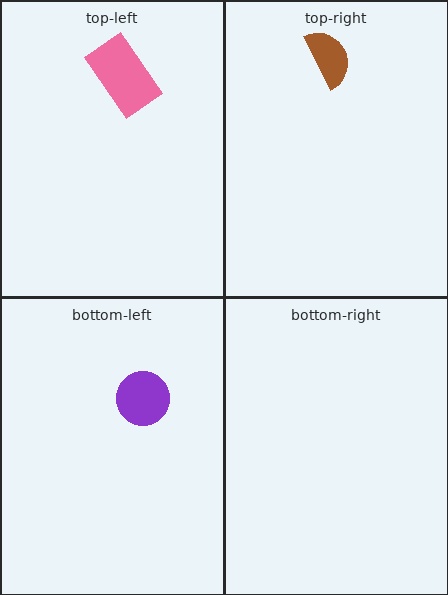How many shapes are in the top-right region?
1.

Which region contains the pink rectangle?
The top-left region.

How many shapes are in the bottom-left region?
1.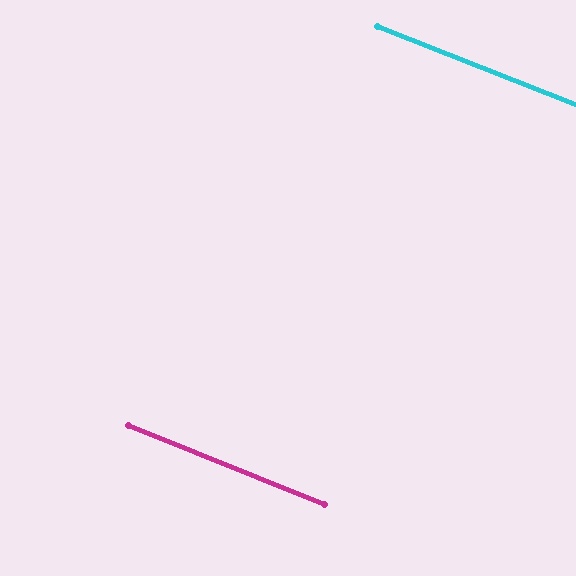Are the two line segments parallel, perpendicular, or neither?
Parallel — their directions differ by only 0.6°.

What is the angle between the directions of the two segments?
Approximately 1 degree.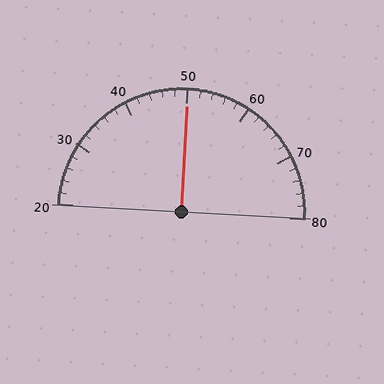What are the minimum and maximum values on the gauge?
The gauge ranges from 20 to 80.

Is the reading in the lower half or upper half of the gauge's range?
The reading is in the upper half of the range (20 to 80).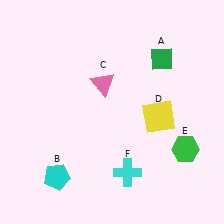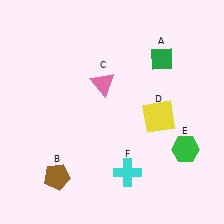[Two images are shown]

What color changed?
The pentagon (B) changed from cyan in Image 1 to brown in Image 2.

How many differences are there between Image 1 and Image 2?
There is 1 difference between the two images.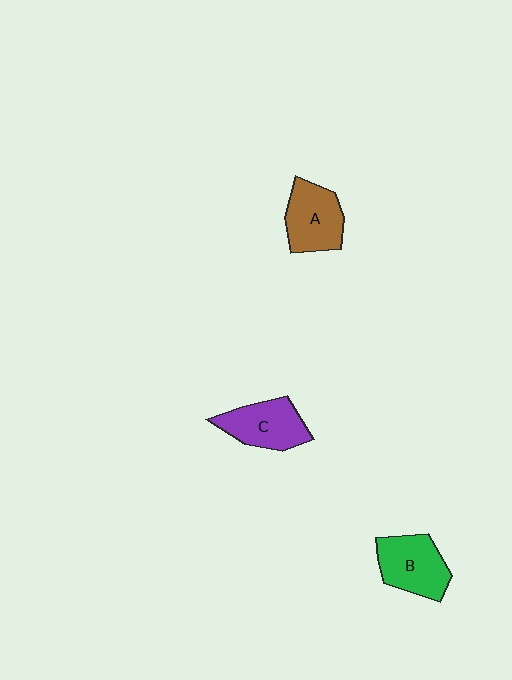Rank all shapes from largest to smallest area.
From largest to smallest: B (green), A (brown), C (purple).